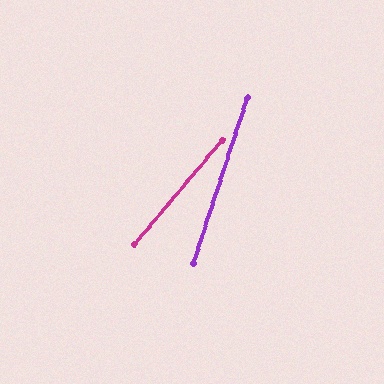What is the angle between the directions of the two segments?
Approximately 22 degrees.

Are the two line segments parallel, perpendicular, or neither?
Neither parallel nor perpendicular — they differ by about 22°.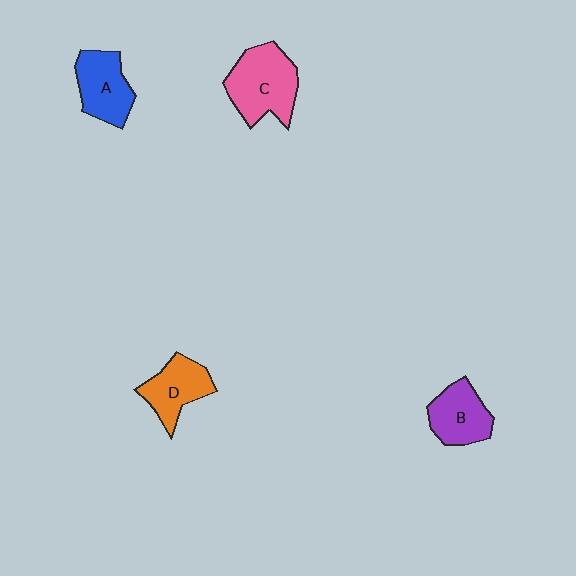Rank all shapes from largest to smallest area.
From largest to smallest: C (pink), A (blue), B (purple), D (orange).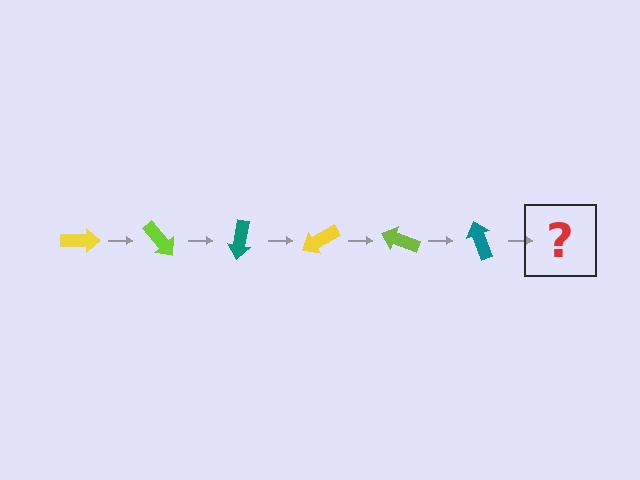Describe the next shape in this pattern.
It should be a yellow arrow, rotated 300 degrees from the start.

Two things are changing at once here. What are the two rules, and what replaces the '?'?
The two rules are that it rotates 50 degrees each step and the color cycles through yellow, lime, and teal. The '?' should be a yellow arrow, rotated 300 degrees from the start.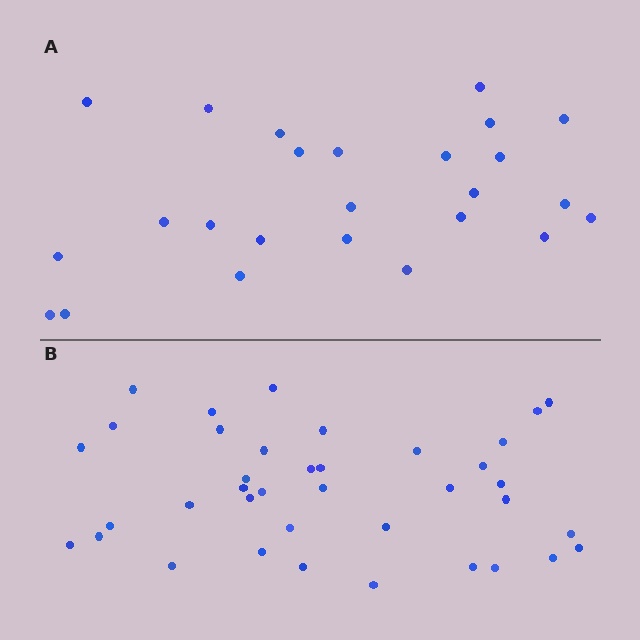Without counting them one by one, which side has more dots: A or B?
Region B (the bottom region) has more dots.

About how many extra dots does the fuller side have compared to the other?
Region B has approximately 15 more dots than region A.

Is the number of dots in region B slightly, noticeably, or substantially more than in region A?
Region B has substantially more. The ratio is roughly 1.5 to 1.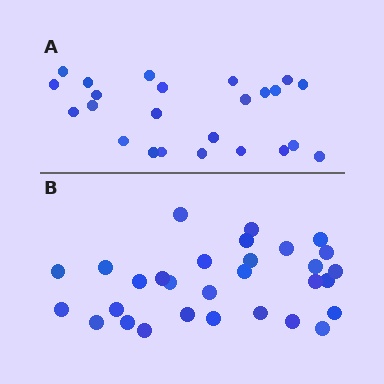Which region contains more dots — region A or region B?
Region B (the bottom region) has more dots.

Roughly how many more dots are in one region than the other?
Region B has about 6 more dots than region A.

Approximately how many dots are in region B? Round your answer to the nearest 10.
About 30 dots.